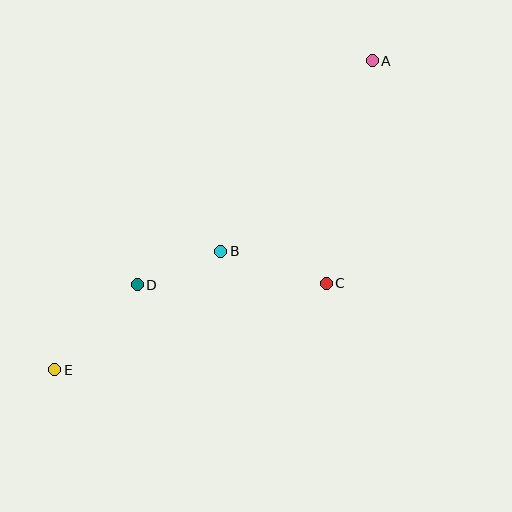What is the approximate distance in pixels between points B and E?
The distance between B and E is approximately 204 pixels.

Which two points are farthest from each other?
Points A and E are farthest from each other.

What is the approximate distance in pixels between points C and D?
The distance between C and D is approximately 189 pixels.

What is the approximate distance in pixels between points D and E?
The distance between D and E is approximately 118 pixels.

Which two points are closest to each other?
Points B and D are closest to each other.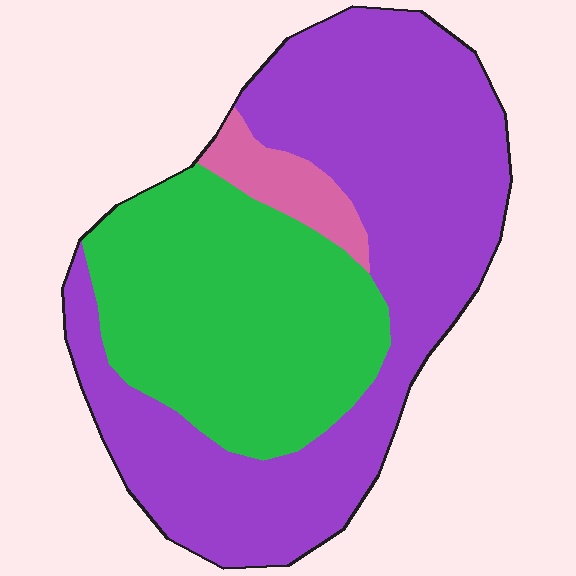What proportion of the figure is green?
Green takes up about three eighths (3/8) of the figure.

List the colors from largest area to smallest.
From largest to smallest: purple, green, pink.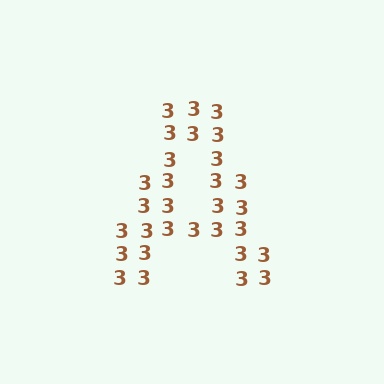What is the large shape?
The large shape is the letter A.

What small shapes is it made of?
It is made of small digit 3's.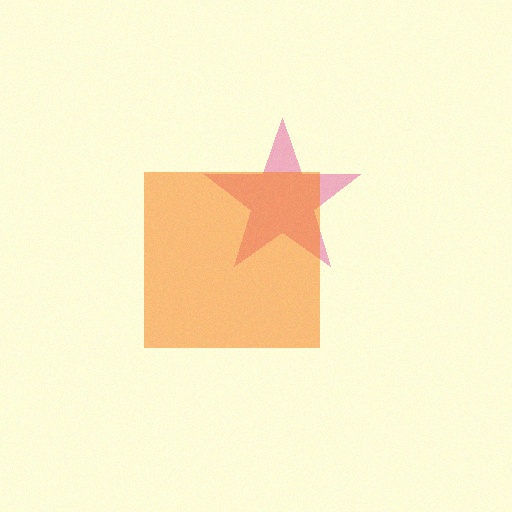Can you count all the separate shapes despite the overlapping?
Yes, there are 2 separate shapes.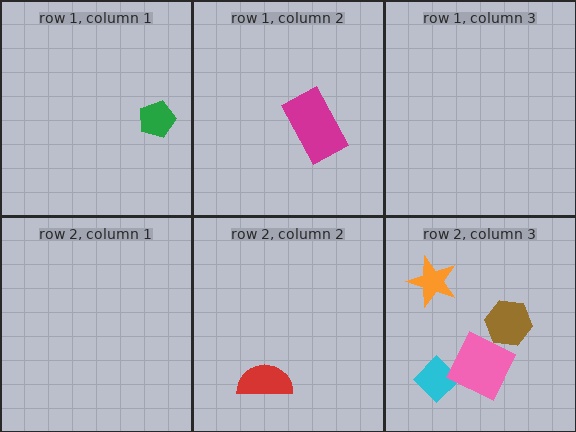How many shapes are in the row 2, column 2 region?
1.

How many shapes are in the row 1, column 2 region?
1.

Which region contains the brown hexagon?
The row 2, column 3 region.